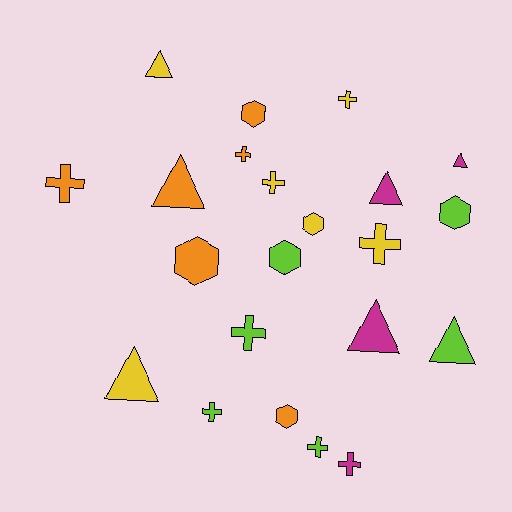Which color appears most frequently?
Yellow, with 6 objects.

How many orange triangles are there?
There is 1 orange triangle.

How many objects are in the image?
There are 22 objects.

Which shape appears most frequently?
Cross, with 9 objects.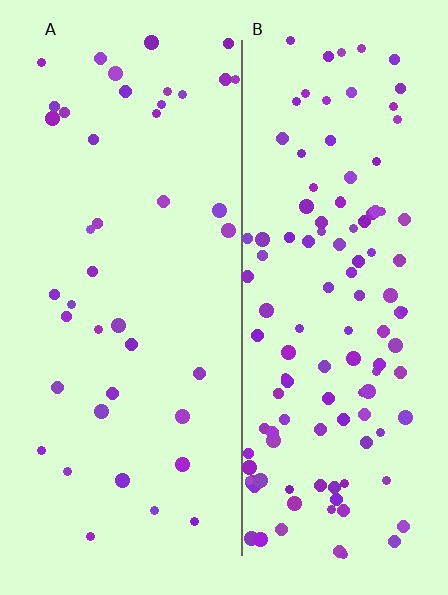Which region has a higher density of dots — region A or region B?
B (the right).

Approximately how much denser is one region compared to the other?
Approximately 2.9× — region B over region A.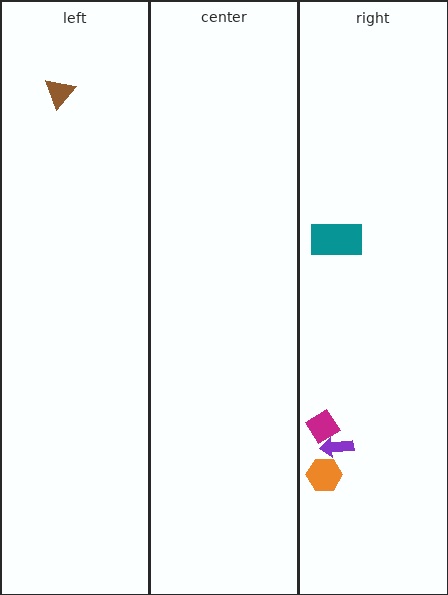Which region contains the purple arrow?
The right region.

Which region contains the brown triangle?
The left region.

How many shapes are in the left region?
1.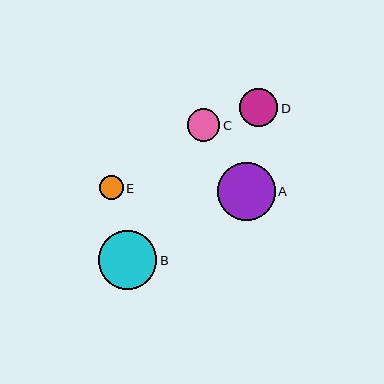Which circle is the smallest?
Circle E is the smallest with a size of approximately 24 pixels.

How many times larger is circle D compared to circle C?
Circle D is approximately 1.2 times the size of circle C.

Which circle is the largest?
Circle B is the largest with a size of approximately 59 pixels.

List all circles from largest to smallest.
From largest to smallest: B, A, D, C, E.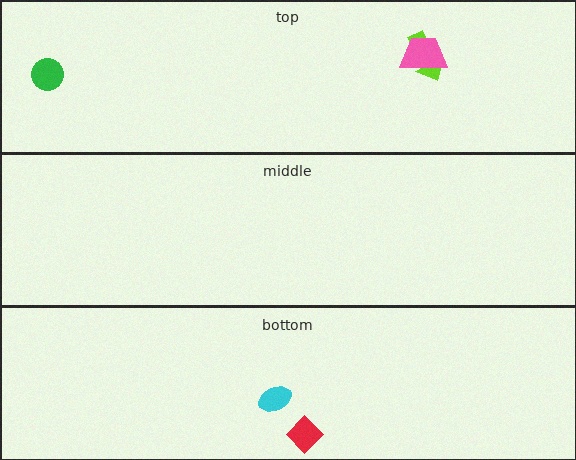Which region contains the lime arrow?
The top region.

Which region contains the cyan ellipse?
The bottom region.